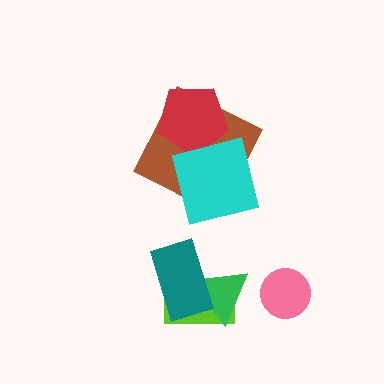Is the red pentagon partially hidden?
Yes, it is partially covered by another shape.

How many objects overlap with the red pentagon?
2 objects overlap with the red pentagon.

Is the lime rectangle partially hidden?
Yes, it is partially covered by another shape.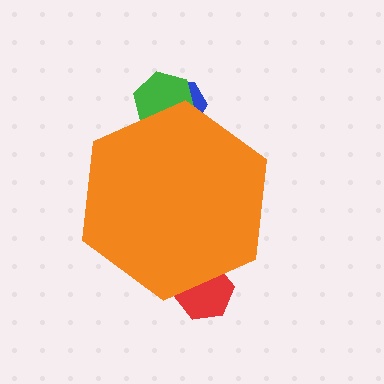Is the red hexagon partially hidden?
Yes, the red hexagon is partially hidden behind the orange hexagon.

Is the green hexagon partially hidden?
Yes, the green hexagon is partially hidden behind the orange hexagon.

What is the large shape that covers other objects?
An orange hexagon.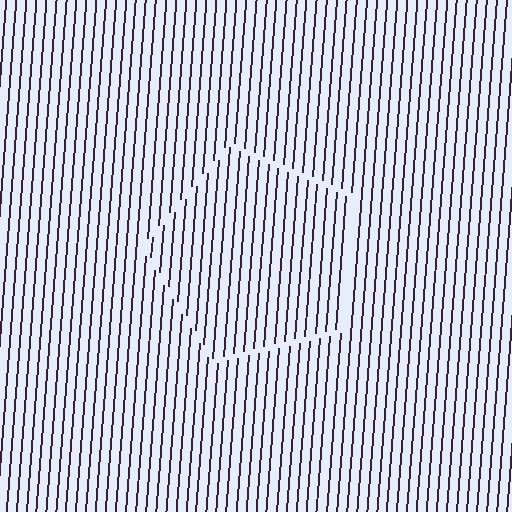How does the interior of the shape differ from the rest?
The interior of the shape contains the same grating, shifted by half a period — the contour is defined by the phase discontinuity where line-ends from the inner and outer gratings abut.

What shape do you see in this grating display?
An illusory pentagon. The interior of the shape contains the same grating, shifted by half a period — the contour is defined by the phase discontinuity where line-ends from the inner and outer gratings abut.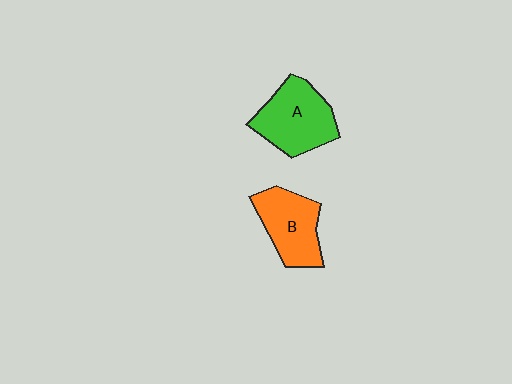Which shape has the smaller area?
Shape B (orange).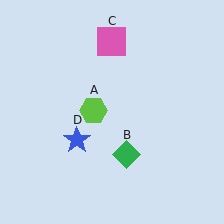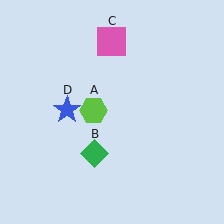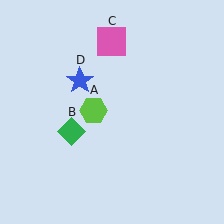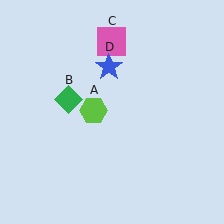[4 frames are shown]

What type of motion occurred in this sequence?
The green diamond (object B), blue star (object D) rotated clockwise around the center of the scene.